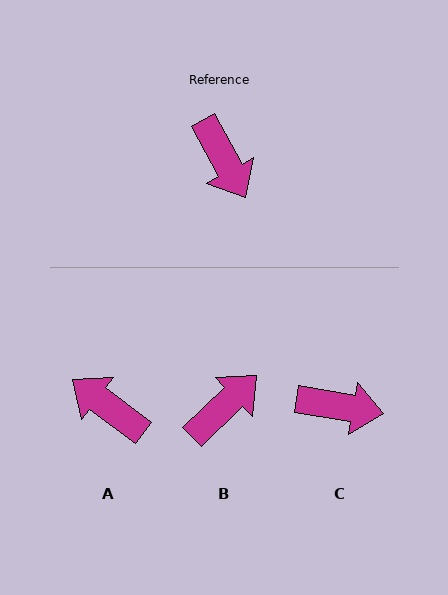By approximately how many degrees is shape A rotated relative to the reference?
Approximately 155 degrees clockwise.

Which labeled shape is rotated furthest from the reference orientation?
A, about 155 degrees away.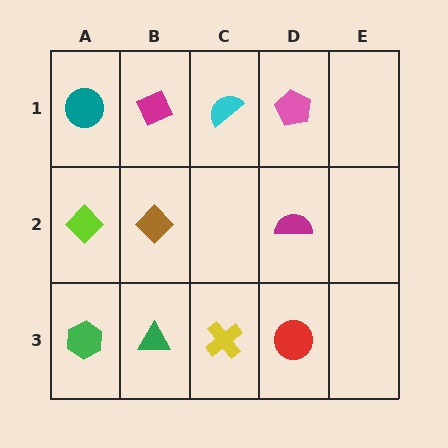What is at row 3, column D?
A red circle.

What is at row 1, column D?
A pink pentagon.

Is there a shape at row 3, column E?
No, that cell is empty.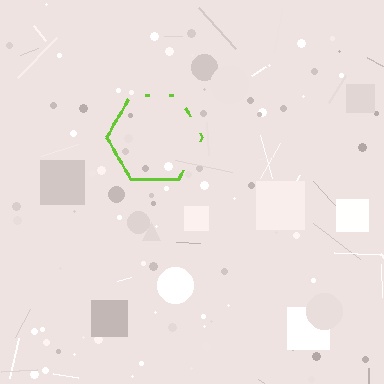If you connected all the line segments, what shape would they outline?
They would outline a hexagon.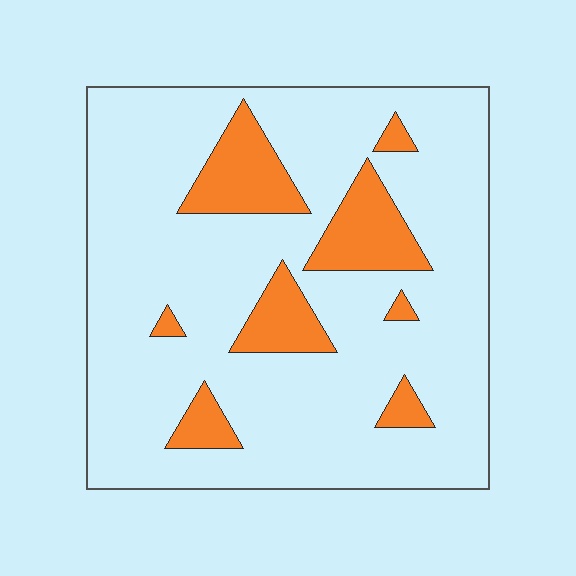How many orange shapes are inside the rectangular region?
8.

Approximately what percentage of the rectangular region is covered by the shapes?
Approximately 15%.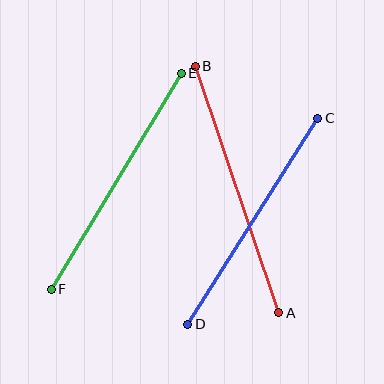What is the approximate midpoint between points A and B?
The midpoint is at approximately (237, 190) pixels.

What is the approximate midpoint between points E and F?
The midpoint is at approximately (116, 181) pixels.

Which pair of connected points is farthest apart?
Points A and B are farthest apart.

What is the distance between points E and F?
The distance is approximately 252 pixels.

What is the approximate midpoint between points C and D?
The midpoint is at approximately (253, 221) pixels.